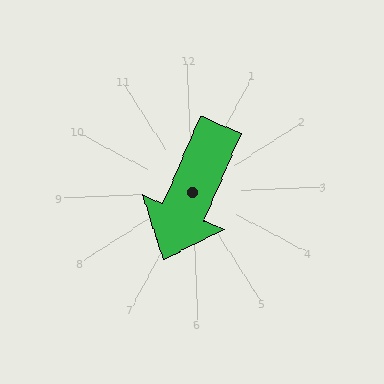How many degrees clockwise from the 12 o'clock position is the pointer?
Approximately 205 degrees.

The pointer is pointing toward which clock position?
Roughly 7 o'clock.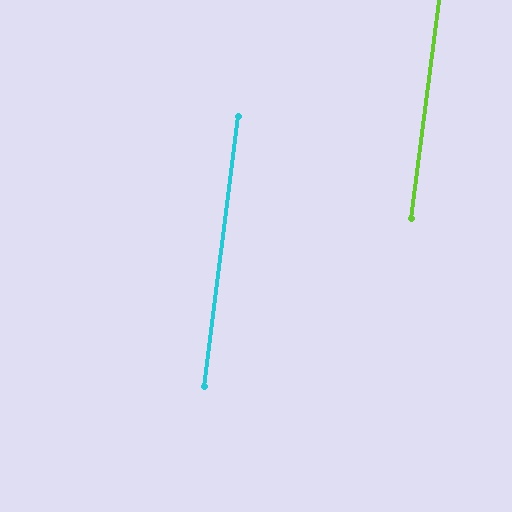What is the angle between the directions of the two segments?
Approximately 0 degrees.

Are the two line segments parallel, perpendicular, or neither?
Parallel — their directions differ by only 0.2°.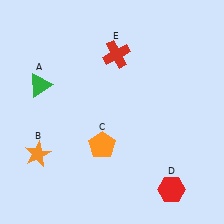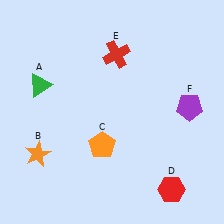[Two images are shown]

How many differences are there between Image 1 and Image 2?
There is 1 difference between the two images.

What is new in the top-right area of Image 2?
A purple pentagon (F) was added in the top-right area of Image 2.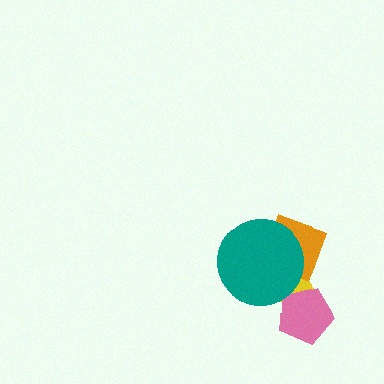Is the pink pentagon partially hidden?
No, no other shape covers it.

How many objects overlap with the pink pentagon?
1 object overlaps with the pink pentagon.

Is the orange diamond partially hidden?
Yes, it is partially covered by another shape.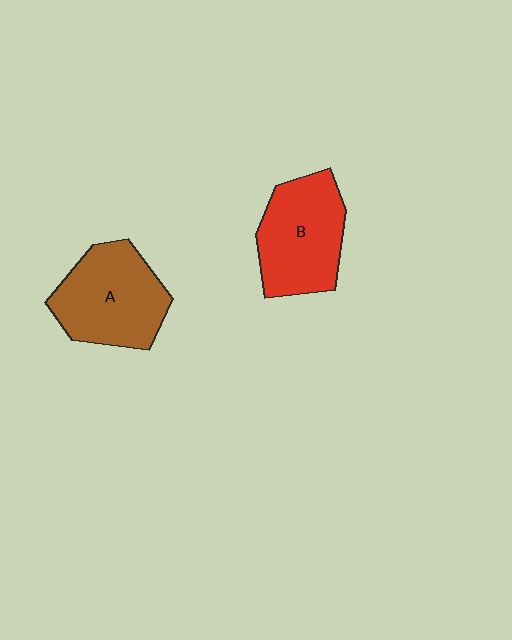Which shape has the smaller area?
Shape B (red).